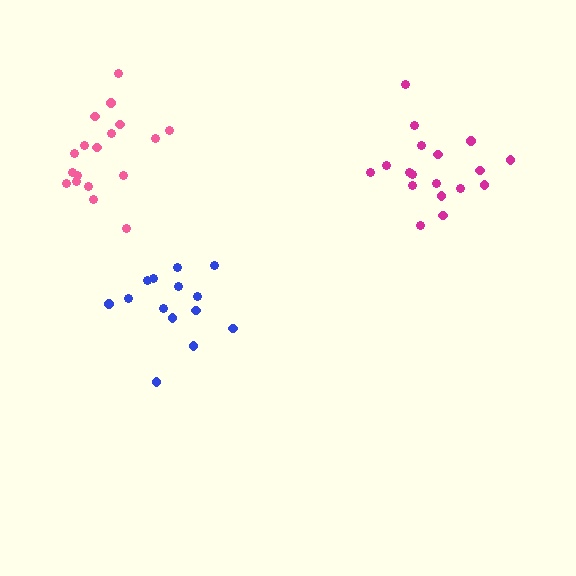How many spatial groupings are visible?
There are 3 spatial groupings.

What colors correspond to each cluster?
The clusters are colored: pink, magenta, blue.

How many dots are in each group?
Group 1: 18 dots, Group 2: 18 dots, Group 3: 14 dots (50 total).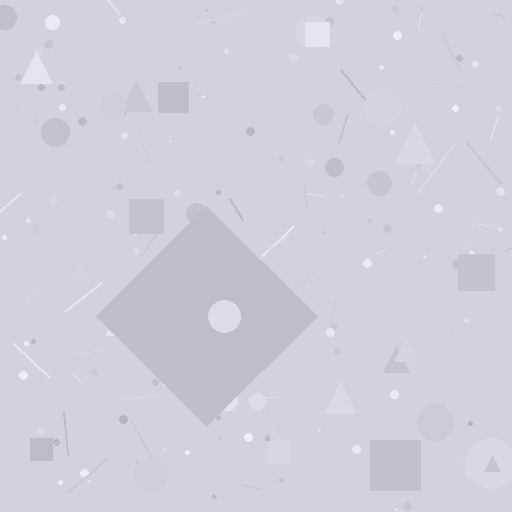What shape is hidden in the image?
A diamond is hidden in the image.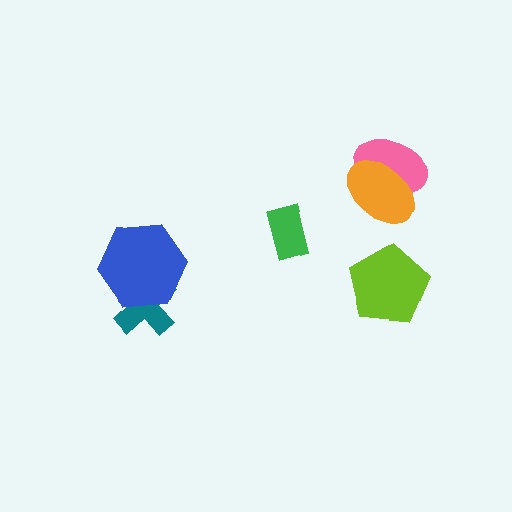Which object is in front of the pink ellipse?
The orange ellipse is in front of the pink ellipse.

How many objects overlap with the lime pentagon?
0 objects overlap with the lime pentagon.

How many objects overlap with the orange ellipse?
1 object overlaps with the orange ellipse.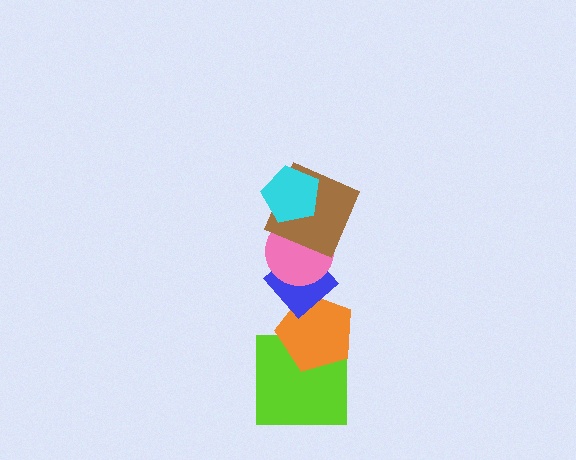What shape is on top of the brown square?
The cyan pentagon is on top of the brown square.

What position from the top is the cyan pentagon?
The cyan pentagon is 1st from the top.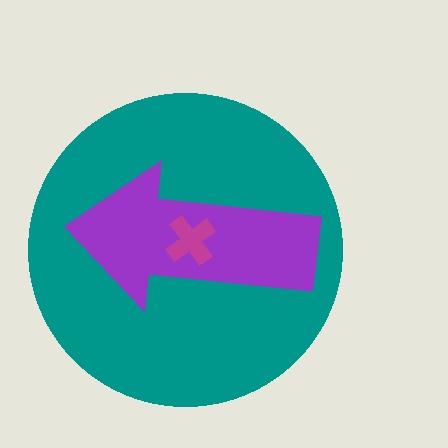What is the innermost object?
The magenta cross.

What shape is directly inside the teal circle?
The purple arrow.